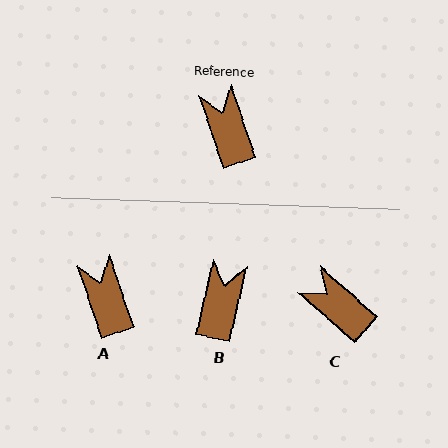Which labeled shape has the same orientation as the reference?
A.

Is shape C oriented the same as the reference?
No, it is off by about 30 degrees.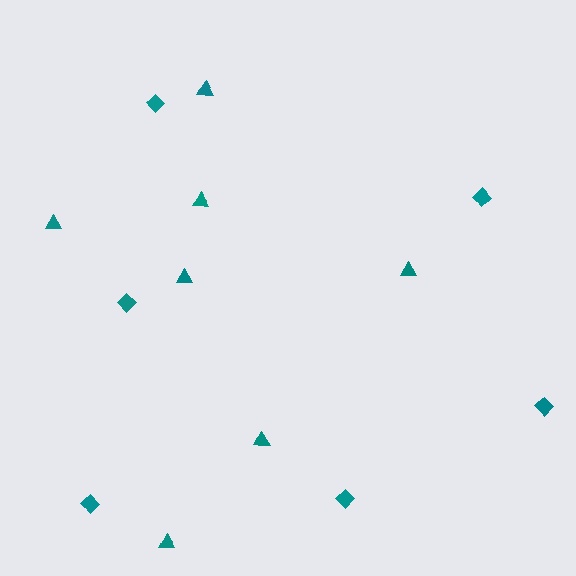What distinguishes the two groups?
There are 2 groups: one group of diamonds (6) and one group of triangles (7).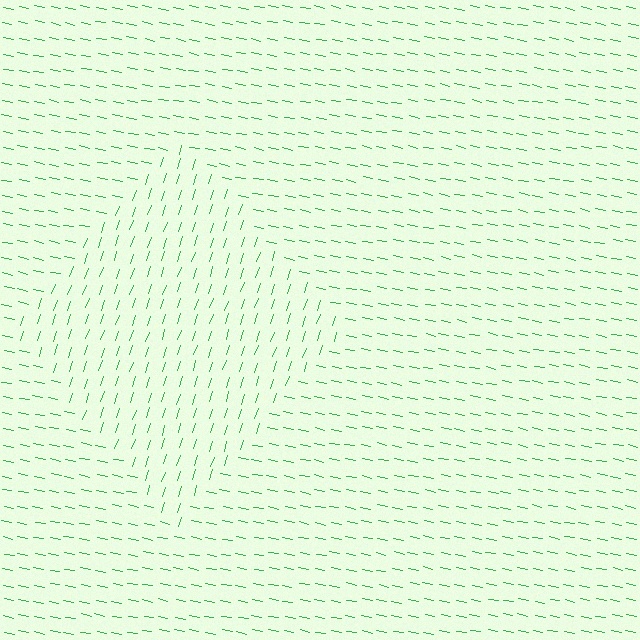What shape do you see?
I see a diamond.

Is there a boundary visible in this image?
Yes, there is a texture boundary formed by a change in line orientation.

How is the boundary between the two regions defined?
The boundary is defined purely by a change in line orientation (approximately 83 degrees difference). All lines are the same color and thickness.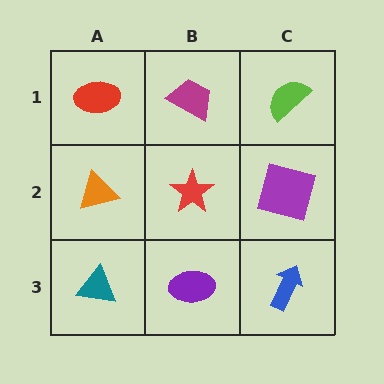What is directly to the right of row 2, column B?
A purple square.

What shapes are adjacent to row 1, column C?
A purple square (row 2, column C), a magenta trapezoid (row 1, column B).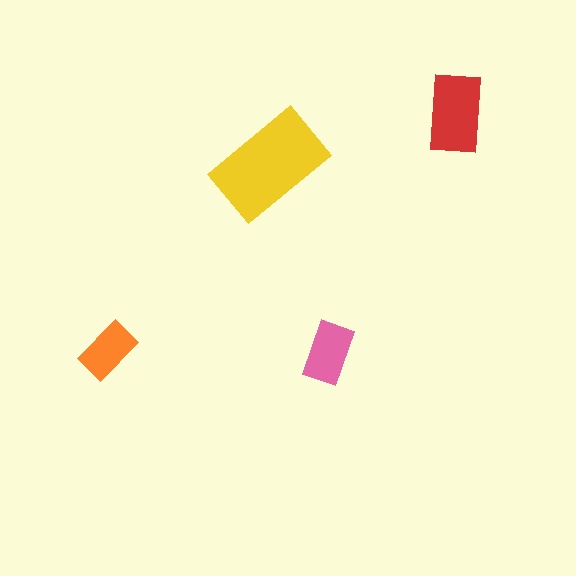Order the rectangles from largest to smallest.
the yellow one, the red one, the pink one, the orange one.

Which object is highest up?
The red rectangle is topmost.